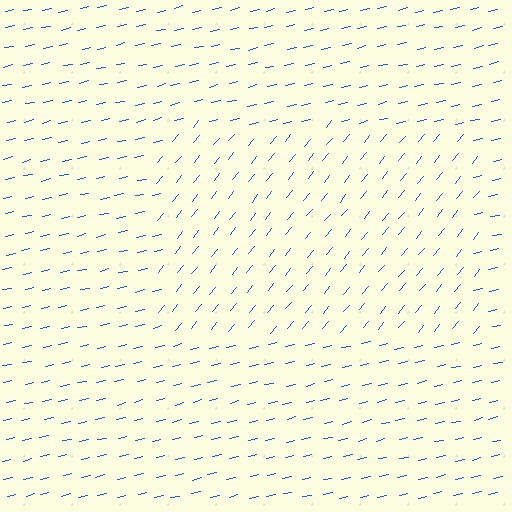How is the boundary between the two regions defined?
The boundary is defined purely by a change in line orientation (approximately 38 degrees difference). All lines are the same color and thickness.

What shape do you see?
I see a rectangle.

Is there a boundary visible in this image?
Yes, there is a texture boundary formed by a change in line orientation.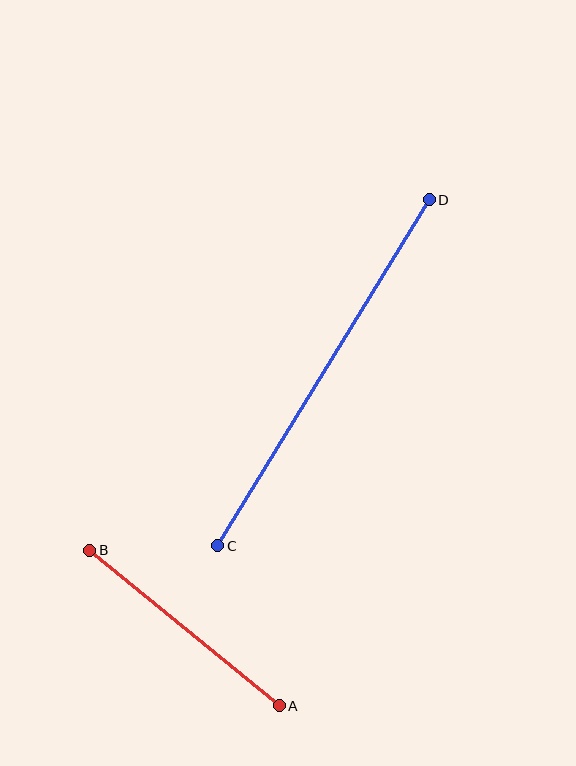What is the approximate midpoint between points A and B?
The midpoint is at approximately (184, 628) pixels.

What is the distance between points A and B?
The distance is approximately 245 pixels.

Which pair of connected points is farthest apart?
Points C and D are farthest apart.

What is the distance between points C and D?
The distance is approximately 405 pixels.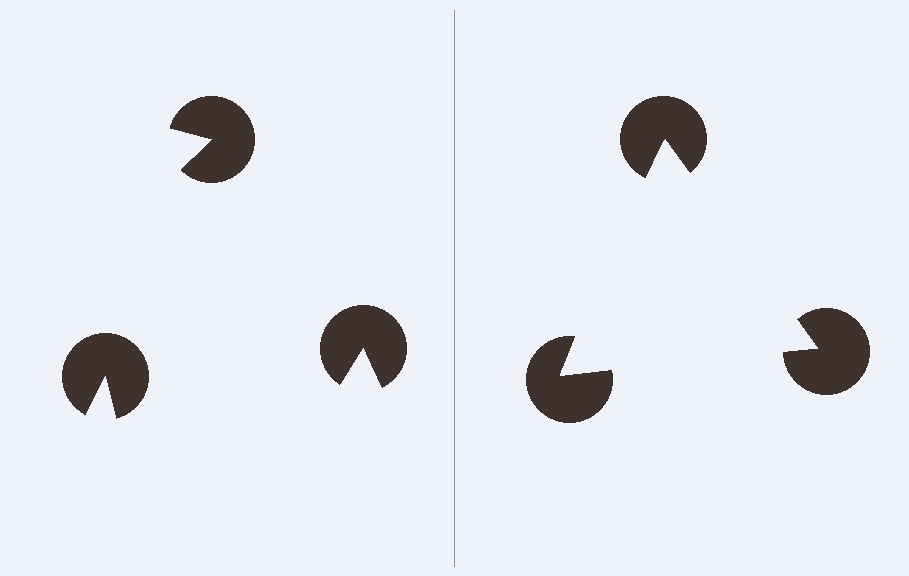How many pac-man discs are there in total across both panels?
6 — 3 on each side.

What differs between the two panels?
The pac-man discs are positioned identically on both sides; only the wedge orientations differ. On the right they align to a triangle; on the left they are misaligned.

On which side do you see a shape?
An illusory triangle appears on the right side. On the left side the wedge cuts are rotated, so no coherent shape forms.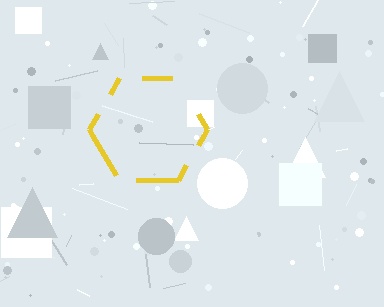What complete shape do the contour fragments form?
The contour fragments form a hexagon.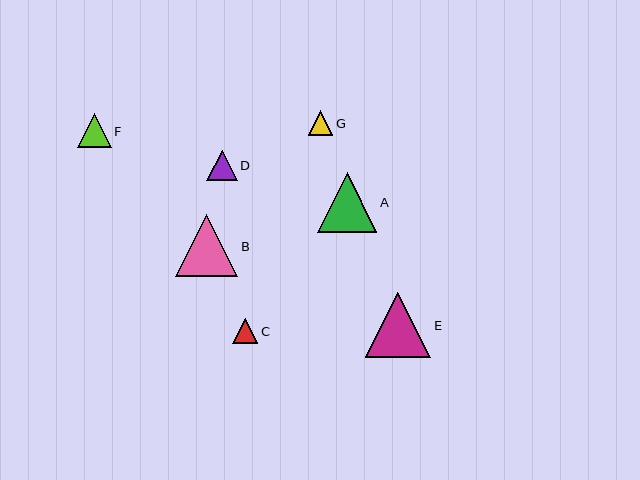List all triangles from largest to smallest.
From largest to smallest: E, B, A, F, D, C, G.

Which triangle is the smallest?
Triangle G is the smallest with a size of approximately 25 pixels.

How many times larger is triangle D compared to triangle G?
Triangle D is approximately 1.2 times the size of triangle G.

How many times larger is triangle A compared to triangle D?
Triangle A is approximately 2.0 times the size of triangle D.